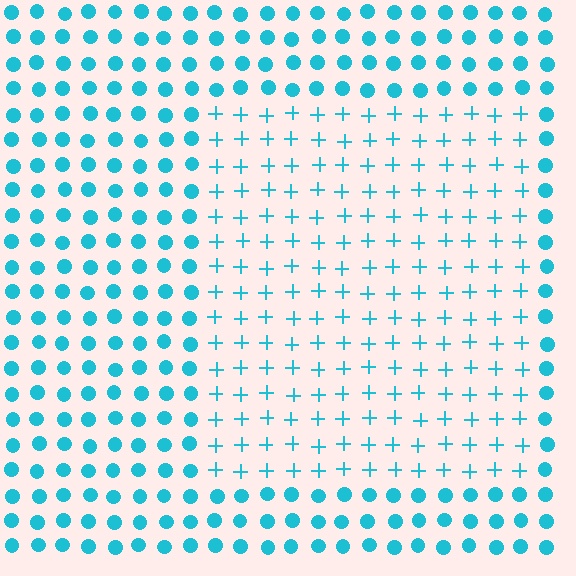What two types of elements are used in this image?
The image uses plus signs inside the rectangle region and circles outside it.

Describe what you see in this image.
The image is filled with small cyan elements arranged in a uniform grid. A rectangle-shaped region contains plus signs, while the surrounding area contains circles. The boundary is defined purely by the change in element shape.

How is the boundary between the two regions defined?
The boundary is defined by a change in element shape: plus signs inside vs. circles outside. All elements share the same color and spacing.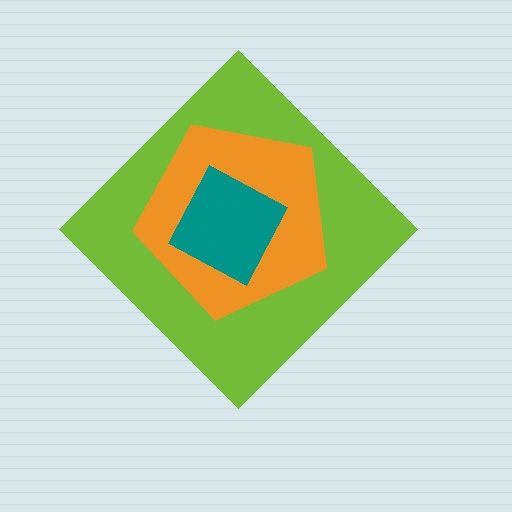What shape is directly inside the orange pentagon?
The teal square.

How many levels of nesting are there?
3.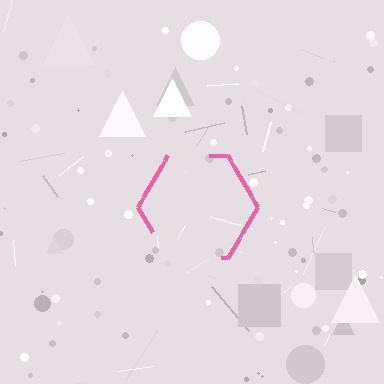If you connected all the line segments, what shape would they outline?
They would outline a hexagon.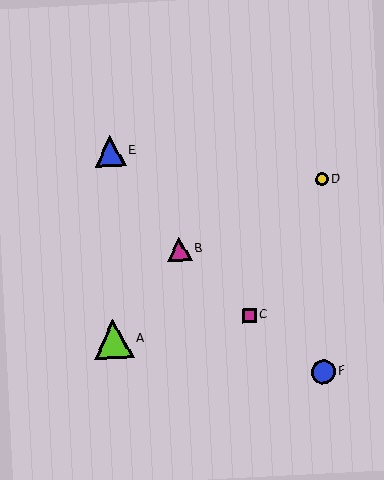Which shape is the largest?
The lime triangle (labeled A) is the largest.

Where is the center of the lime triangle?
The center of the lime triangle is at (113, 339).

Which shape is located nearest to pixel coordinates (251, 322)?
The magenta square (labeled C) at (249, 316) is nearest to that location.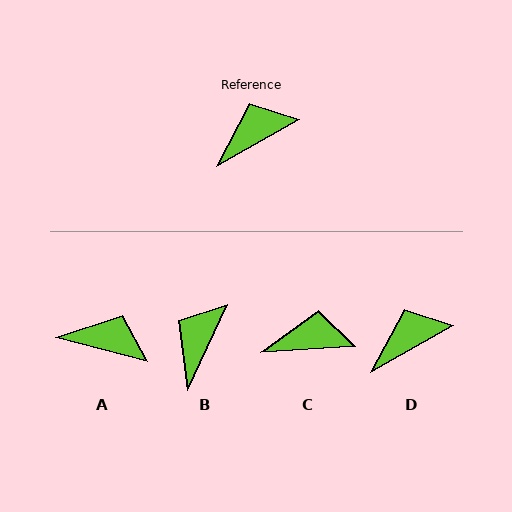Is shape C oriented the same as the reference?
No, it is off by about 26 degrees.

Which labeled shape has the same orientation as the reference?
D.